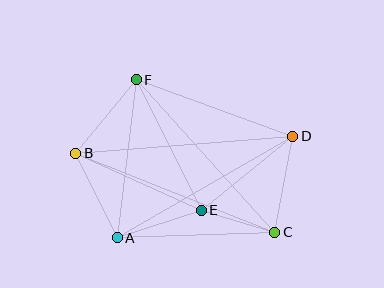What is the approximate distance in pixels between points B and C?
The distance between B and C is approximately 214 pixels.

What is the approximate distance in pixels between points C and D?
The distance between C and D is approximately 98 pixels.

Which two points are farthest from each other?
Points B and D are farthest from each other.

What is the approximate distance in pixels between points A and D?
The distance between A and D is approximately 203 pixels.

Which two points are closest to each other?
Points C and E are closest to each other.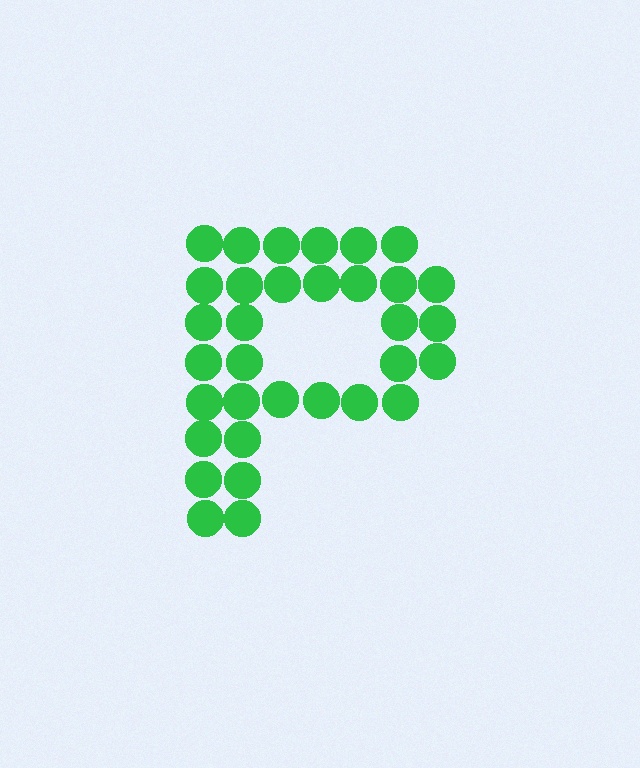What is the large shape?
The large shape is the letter P.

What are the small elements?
The small elements are circles.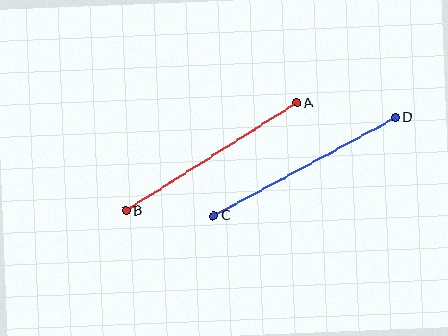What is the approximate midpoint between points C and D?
The midpoint is at approximately (304, 167) pixels.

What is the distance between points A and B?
The distance is approximately 202 pixels.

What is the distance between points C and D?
The distance is approximately 206 pixels.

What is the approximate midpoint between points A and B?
The midpoint is at approximately (211, 157) pixels.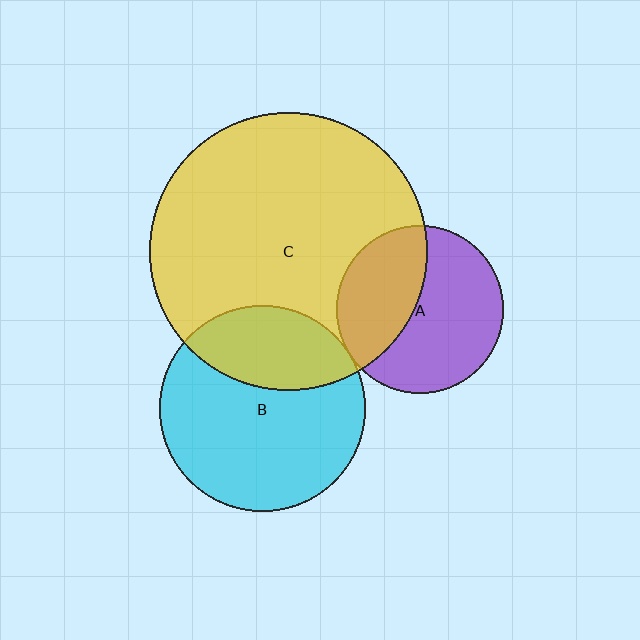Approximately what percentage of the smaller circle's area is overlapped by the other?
Approximately 30%.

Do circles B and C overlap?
Yes.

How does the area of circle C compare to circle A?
Approximately 2.8 times.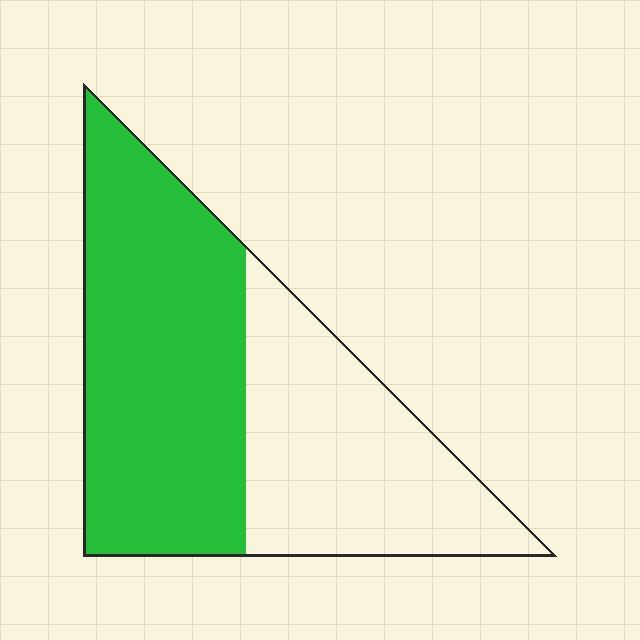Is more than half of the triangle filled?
Yes.